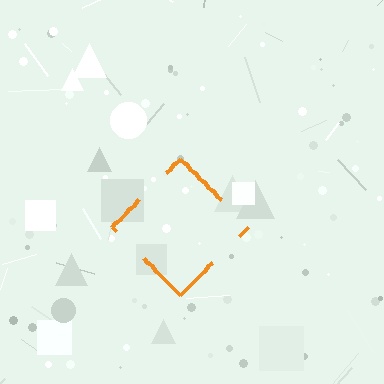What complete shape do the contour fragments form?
The contour fragments form a diamond.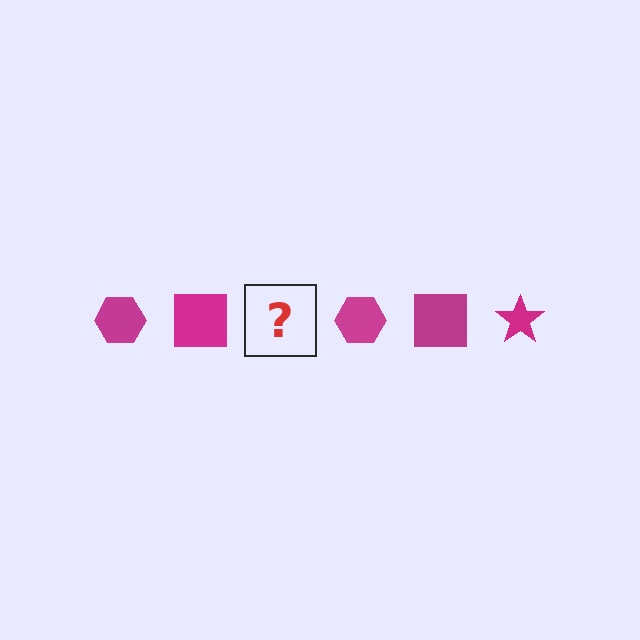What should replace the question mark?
The question mark should be replaced with a magenta star.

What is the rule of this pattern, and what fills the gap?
The rule is that the pattern cycles through hexagon, square, star shapes in magenta. The gap should be filled with a magenta star.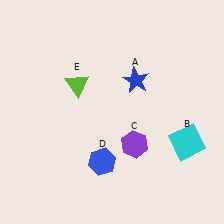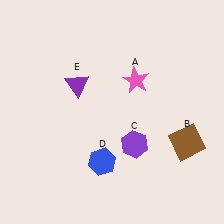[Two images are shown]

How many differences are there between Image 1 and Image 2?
There are 3 differences between the two images.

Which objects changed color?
A changed from blue to pink. B changed from cyan to brown. E changed from lime to purple.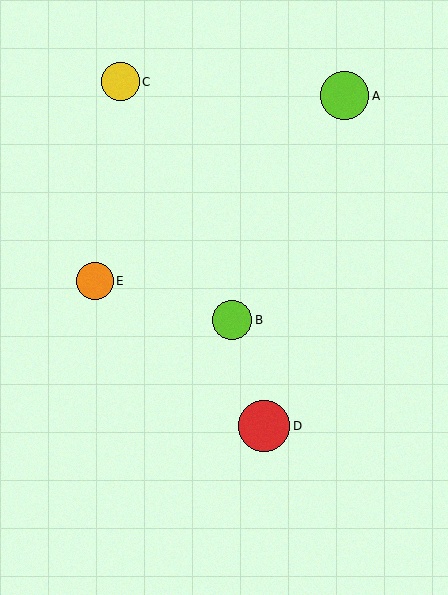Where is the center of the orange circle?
The center of the orange circle is at (95, 281).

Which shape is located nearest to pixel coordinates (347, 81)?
The lime circle (labeled A) at (345, 96) is nearest to that location.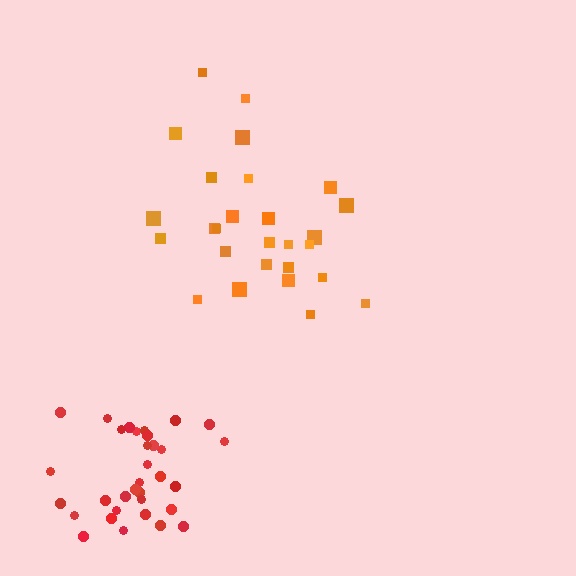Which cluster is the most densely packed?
Red.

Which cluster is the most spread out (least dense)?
Orange.